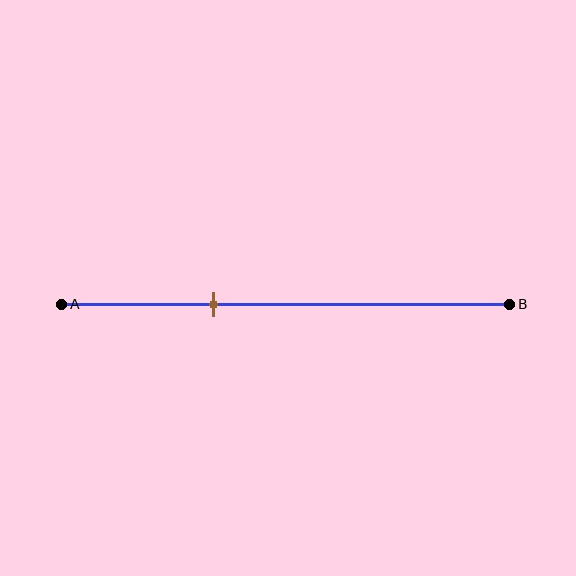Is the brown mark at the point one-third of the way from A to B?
Yes, the mark is approximately at the one-third point.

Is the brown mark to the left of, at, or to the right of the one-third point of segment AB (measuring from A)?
The brown mark is approximately at the one-third point of segment AB.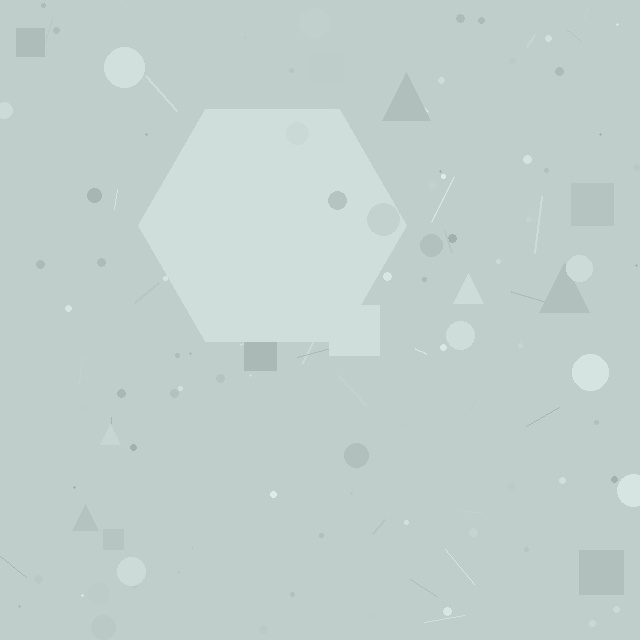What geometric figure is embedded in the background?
A hexagon is embedded in the background.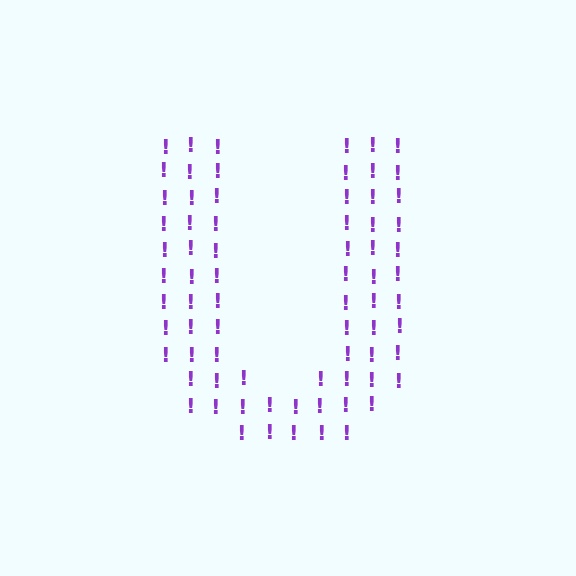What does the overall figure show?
The overall figure shows the letter U.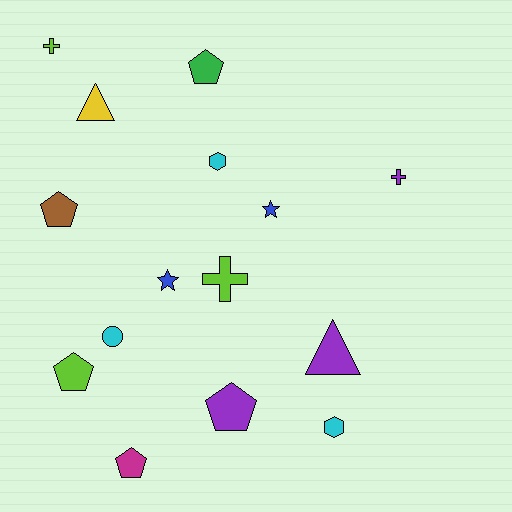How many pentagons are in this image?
There are 5 pentagons.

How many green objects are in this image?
There is 1 green object.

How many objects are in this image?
There are 15 objects.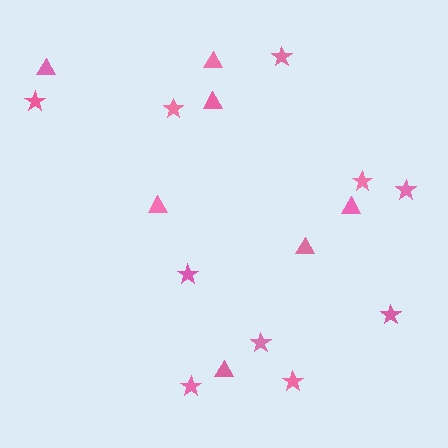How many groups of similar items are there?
There are 2 groups: one group of triangles (7) and one group of stars (10).